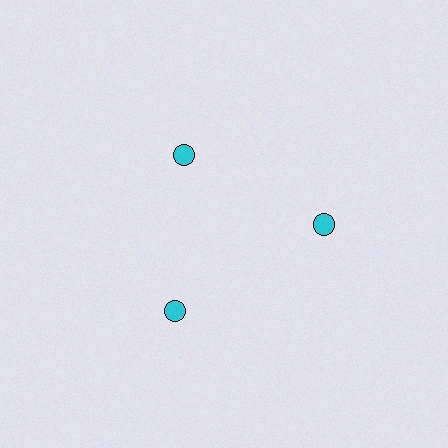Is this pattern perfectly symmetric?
No. The 3 cyan circles are arranged in a ring, but one element near the 11 o'clock position is pulled inward toward the center, breaking the 3-fold rotational symmetry.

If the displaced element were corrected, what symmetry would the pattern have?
It would have 3-fold rotational symmetry — the pattern would map onto itself every 120 degrees.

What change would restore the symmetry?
The symmetry would be restored by moving it outward, back onto the ring so that all 3 circles sit at equal angles and equal distance from the center.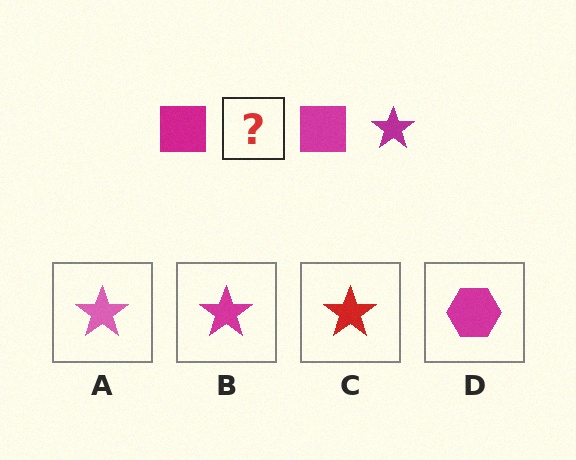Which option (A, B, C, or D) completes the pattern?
B.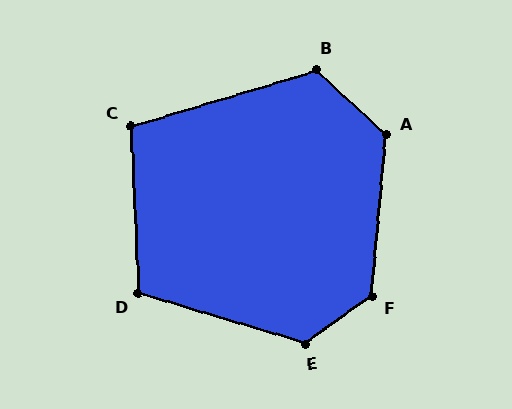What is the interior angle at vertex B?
Approximately 120 degrees (obtuse).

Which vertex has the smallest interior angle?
C, at approximately 104 degrees.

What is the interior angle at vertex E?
Approximately 128 degrees (obtuse).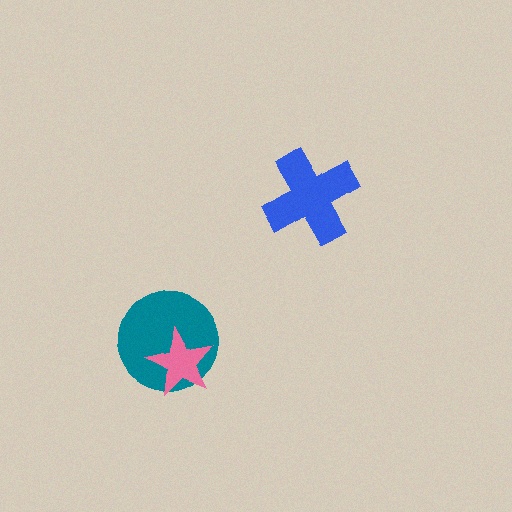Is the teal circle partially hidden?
Yes, it is partially covered by another shape.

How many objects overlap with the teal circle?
1 object overlaps with the teal circle.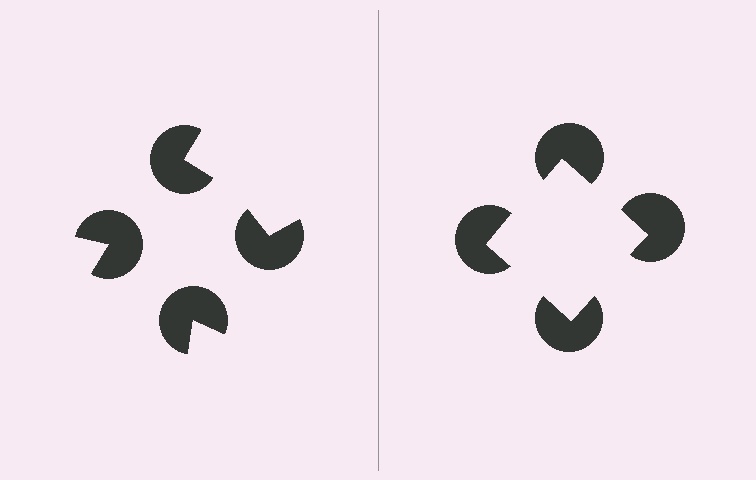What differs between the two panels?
The pac-man discs are positioned identically on both sides; only the wedge orientations differ. On the right they align to a square; on the left they are misaligned.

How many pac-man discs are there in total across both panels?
8 — 4 on each side.